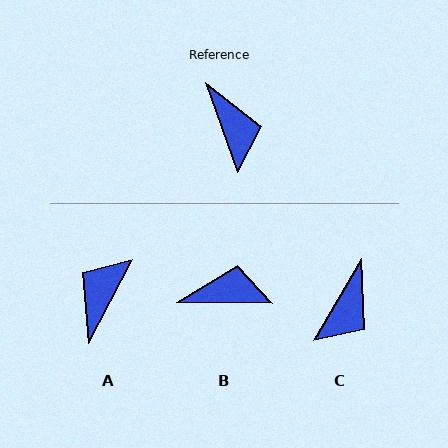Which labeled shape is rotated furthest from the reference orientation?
A, about 133 degrees away.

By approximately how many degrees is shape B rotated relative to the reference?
Approximately 70 degrees counter-clockwise.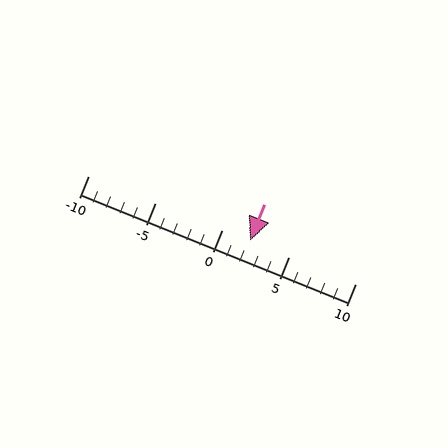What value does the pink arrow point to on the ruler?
The pink arrow points to approximately 2.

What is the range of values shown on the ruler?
The ruler shows values from -10 to 10.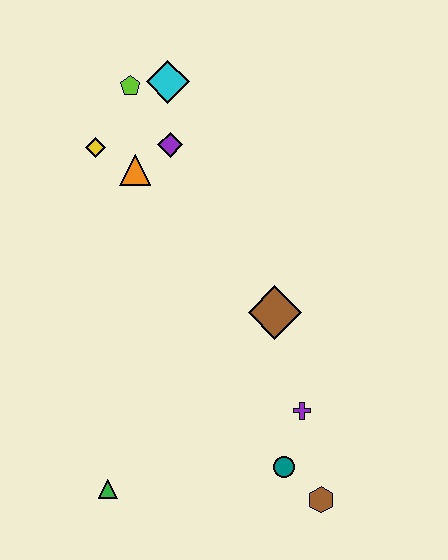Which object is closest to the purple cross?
The teal circle is closest to the purple cross.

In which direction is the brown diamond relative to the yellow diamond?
The brown diamond is to the right of the yellow diamond.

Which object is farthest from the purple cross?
The lime pentagon is farthest from the purple cross.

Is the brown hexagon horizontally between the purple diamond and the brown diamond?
No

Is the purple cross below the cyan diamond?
Yes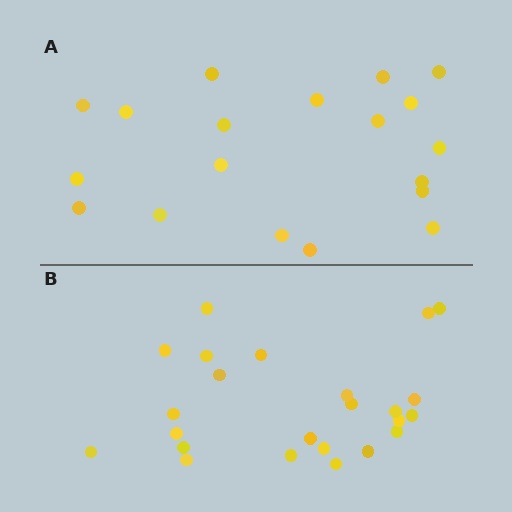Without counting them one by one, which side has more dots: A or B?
Region B (the bottom region) has more dots.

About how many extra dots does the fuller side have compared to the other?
Region B has about 5 more dots than region A.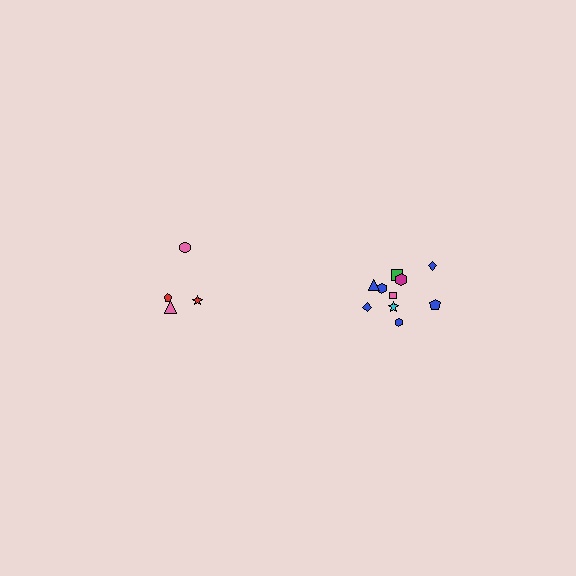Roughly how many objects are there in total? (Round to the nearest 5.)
Roughly 15 objects in total.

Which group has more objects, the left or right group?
The right group.